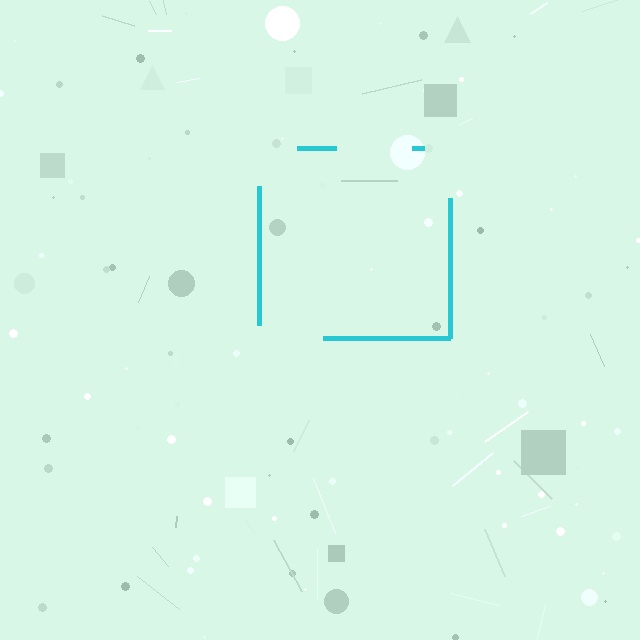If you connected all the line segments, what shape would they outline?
They would outline a square.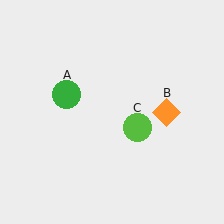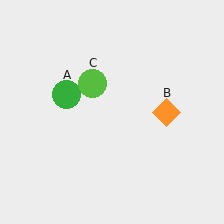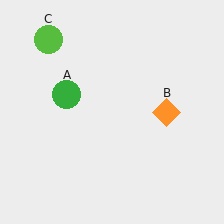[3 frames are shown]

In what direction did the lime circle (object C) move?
The lime circle (object C) moved up and to the left.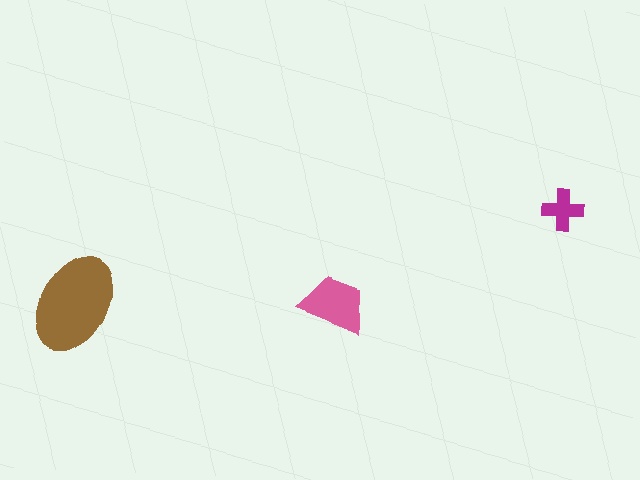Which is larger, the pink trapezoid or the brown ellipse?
The brown ellipse.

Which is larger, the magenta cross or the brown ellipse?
The brown ellipse.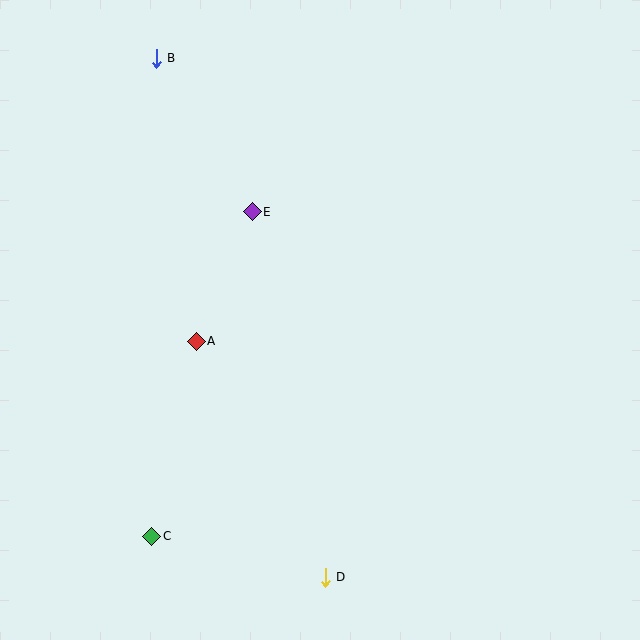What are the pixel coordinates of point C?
Point C is at (152, 536).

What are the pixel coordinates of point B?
Point B is at (156, 58).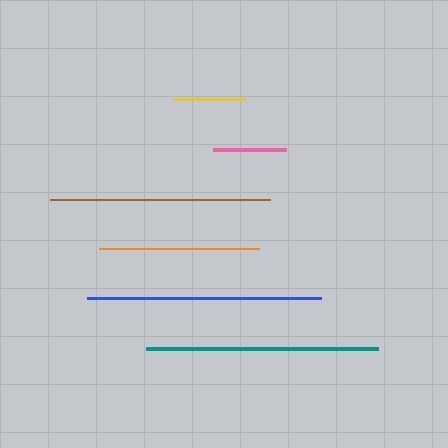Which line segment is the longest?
The blue line is the longest at approximately 233 pixels.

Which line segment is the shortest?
The yellow line is the shortest at approximately 72 pixels.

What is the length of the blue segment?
The blue segment is approximately 233 pixels long.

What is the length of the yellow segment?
The yellow segment is approximately 72 pixels long.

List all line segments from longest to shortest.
From longest to shortest: blue, teal, brown, orange, pink, yellow.